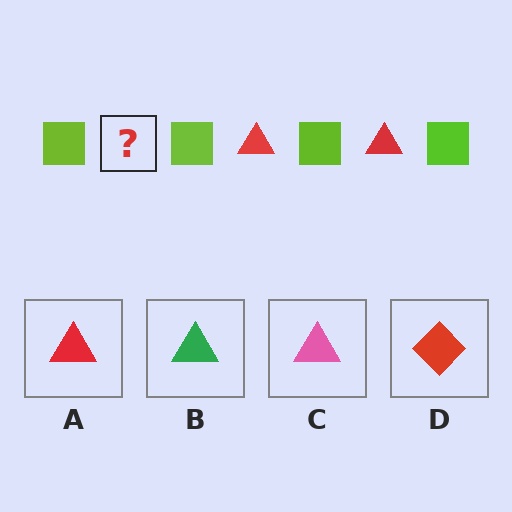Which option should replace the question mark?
Option A.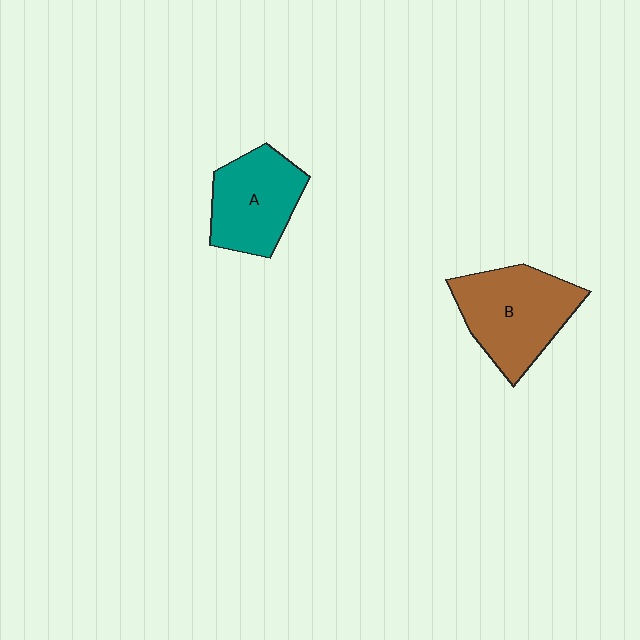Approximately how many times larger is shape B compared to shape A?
Approximately 1.2 times.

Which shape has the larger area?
Shape B (brown).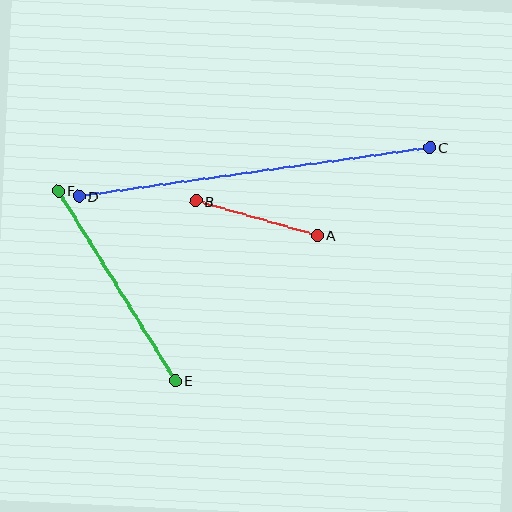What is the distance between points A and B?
The distance is approximately 126 pixels.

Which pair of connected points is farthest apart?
Points C and D are farthest apart.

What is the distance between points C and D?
The distance is approximately 354 pixels.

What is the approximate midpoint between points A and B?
The midpoint is at approximately (257, 218) pixels.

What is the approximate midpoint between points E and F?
The midpoint is at approximately (117, 286) pixels.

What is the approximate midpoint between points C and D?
The midpoint is at approximately (254, 172) pixels.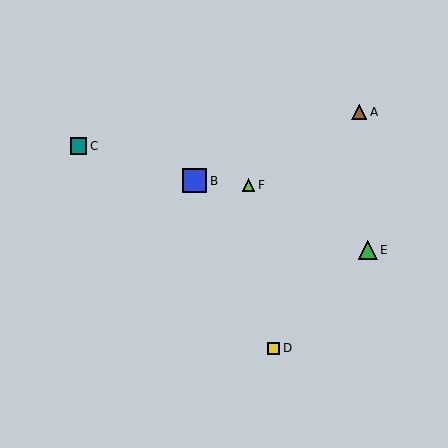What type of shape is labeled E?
Shape E is a green triangle.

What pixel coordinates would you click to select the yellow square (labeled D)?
Click at (274, 348) to select the yellow square D.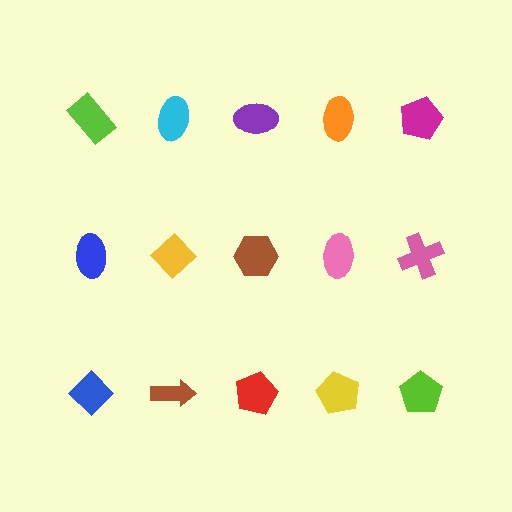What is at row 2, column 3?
A brown hexagon.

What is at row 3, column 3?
A red pentagon.